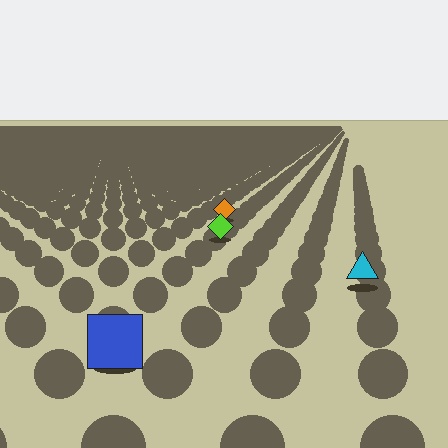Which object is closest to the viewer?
The blue square is closest. The texture marks near it are larger and more spread out.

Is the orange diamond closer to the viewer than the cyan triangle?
No. The cyan triangle is closer — you can tell from the texture gradient: the ground texture is coarser near it.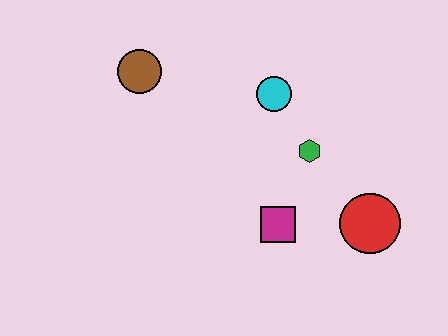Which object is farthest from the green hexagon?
The brown circle is farthest from the green hexagon.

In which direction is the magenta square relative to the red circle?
The magenta square is to the left of the red circle.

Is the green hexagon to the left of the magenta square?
No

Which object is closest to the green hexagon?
The cyan circle is closest to the green hexagon.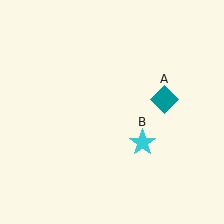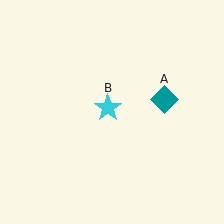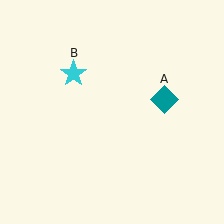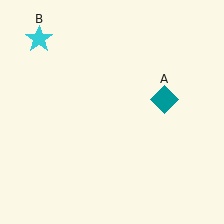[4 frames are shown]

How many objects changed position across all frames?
1 object changed position: cyan star (object B).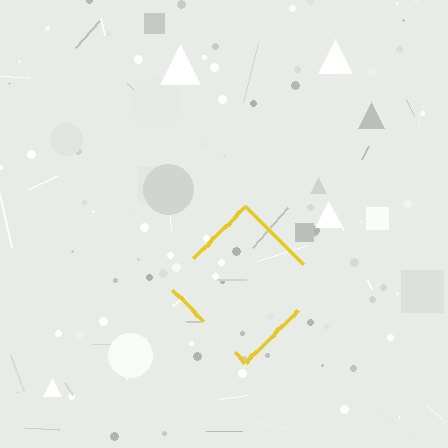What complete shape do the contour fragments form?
The contour fragments form a diamond.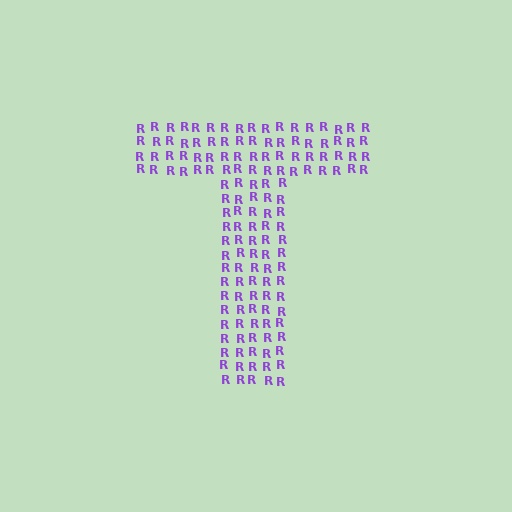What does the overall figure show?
The overall figure shows the letter T.